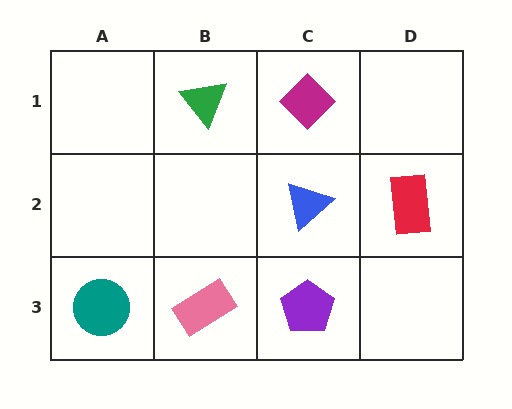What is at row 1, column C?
A magenta diamond.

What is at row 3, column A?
A teal circle.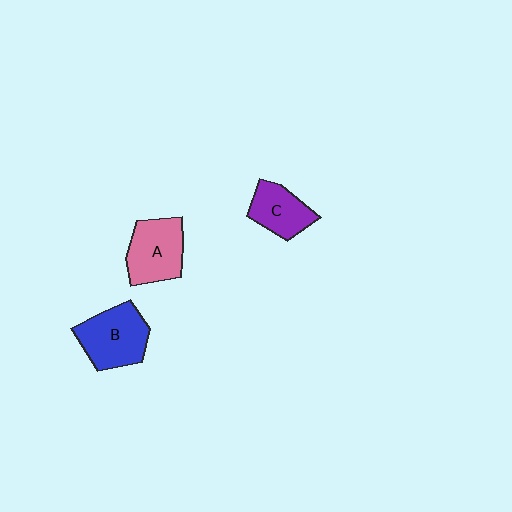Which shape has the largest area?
Shape B (blue).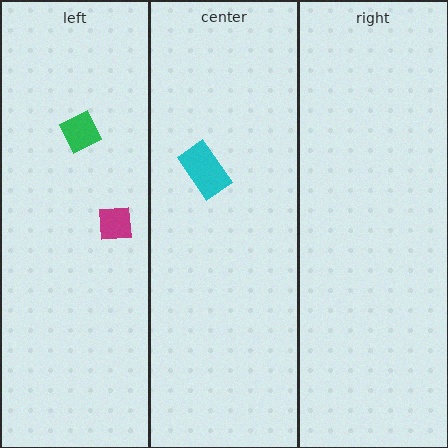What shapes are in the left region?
The magenta square, the green diamond.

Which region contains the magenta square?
The left region.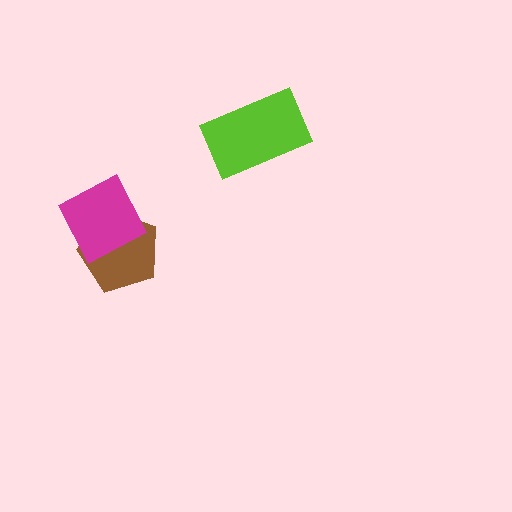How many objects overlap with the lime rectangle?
0 objects overlap with the lime rectangle.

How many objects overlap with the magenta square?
1 object overlaps with the magenta square.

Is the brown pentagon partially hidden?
Yes, it is partially covered by another shape.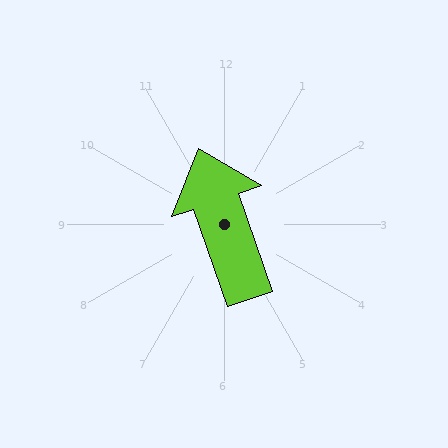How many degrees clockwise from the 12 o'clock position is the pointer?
Approximately 341 degrees.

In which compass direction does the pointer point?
North.